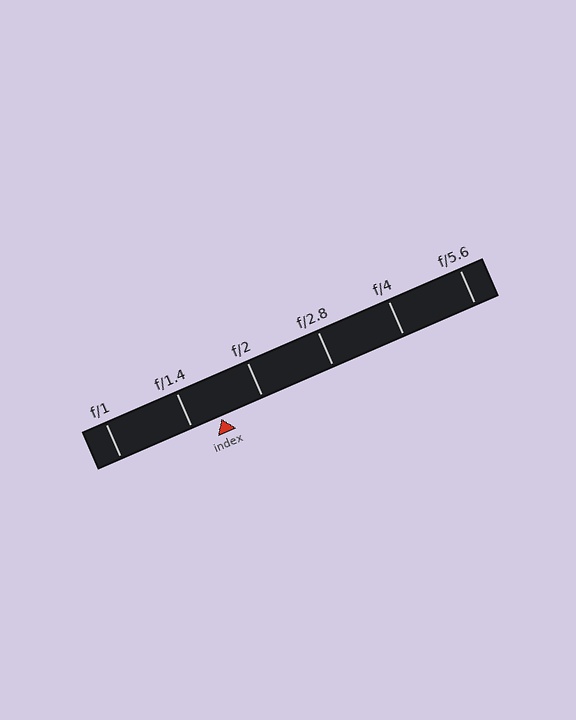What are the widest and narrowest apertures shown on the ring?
The widest aperture shown is f/1 and the narrowest is f/5.6.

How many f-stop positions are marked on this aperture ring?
There are 6 f-stop positions marked.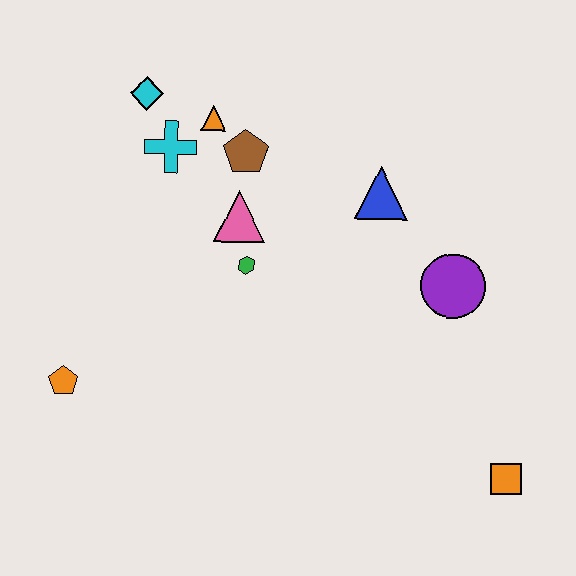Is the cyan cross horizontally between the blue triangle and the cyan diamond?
Yes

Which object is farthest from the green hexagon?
The orange square is farthest from the green hexagon.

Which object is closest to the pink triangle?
The green hexagon is closest to the pink triangle.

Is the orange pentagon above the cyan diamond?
No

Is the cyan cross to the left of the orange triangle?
Yes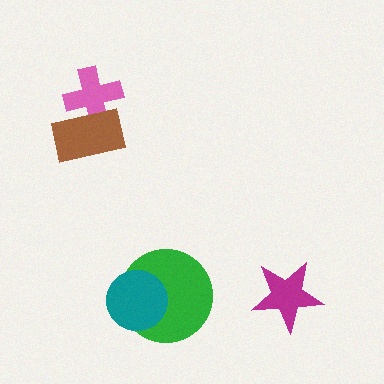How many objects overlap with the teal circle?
1 object overlaps with the teal circle.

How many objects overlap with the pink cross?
1 object overlaps with the pink cross.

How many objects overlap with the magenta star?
0 objects overlap with the magenta star.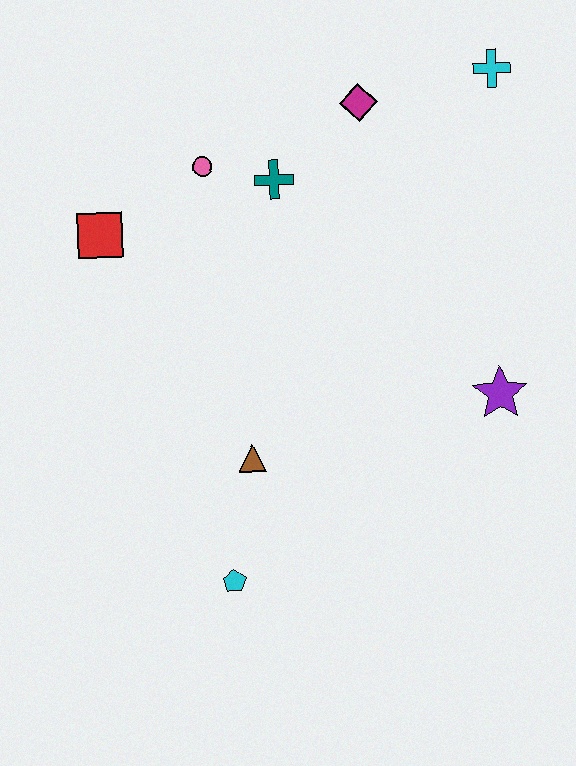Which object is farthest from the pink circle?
The cyan pentagon is farthest from the pink circle.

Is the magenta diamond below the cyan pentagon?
No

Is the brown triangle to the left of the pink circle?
No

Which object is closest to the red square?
The pink circle is closest to the red square.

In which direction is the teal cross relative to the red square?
The teal cross is to the right of the red square.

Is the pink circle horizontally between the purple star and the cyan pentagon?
No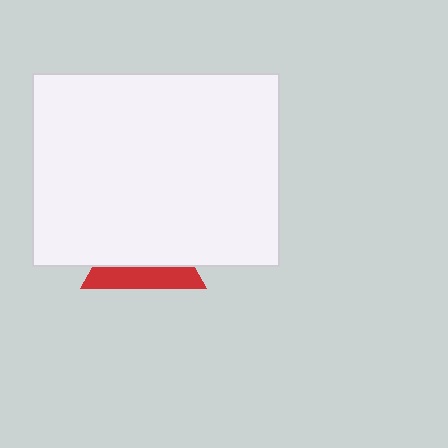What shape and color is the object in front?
The object in front is a white rectangle.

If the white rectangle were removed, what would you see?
You would see the complete red triangle.